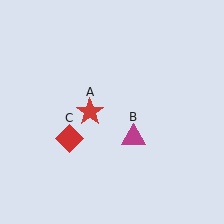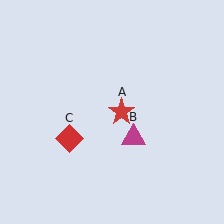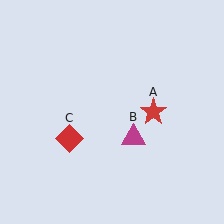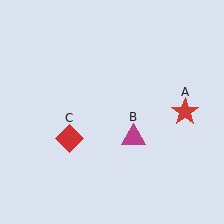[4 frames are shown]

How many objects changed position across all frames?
1 object changed position: red star (object A).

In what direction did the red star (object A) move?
The red star (object A) moved right.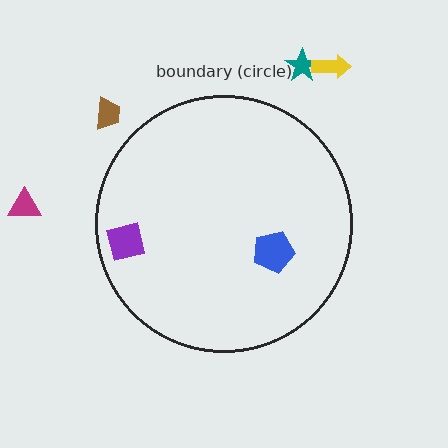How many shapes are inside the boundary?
2 inside, 4 outside.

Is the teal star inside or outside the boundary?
Outside.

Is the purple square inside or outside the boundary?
Inside.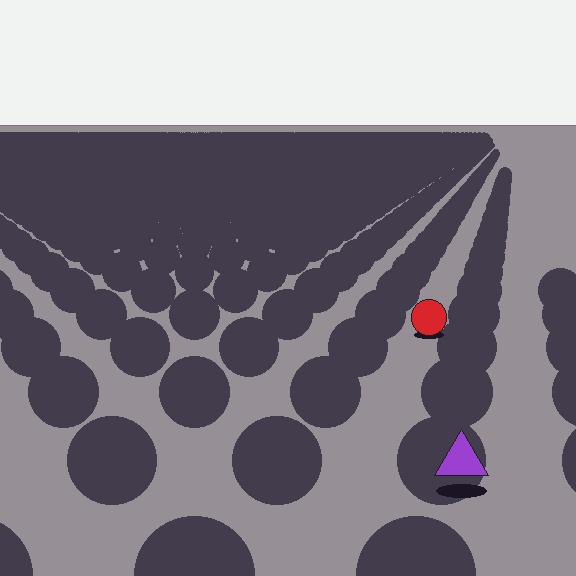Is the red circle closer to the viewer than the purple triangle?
No. The purple triangle is closer — you can tell from the texture gradient: the ground texture is coarser near it.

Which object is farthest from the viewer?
The red circle is farthest from the viewer. It appears smaller and the ground texture around it is denser.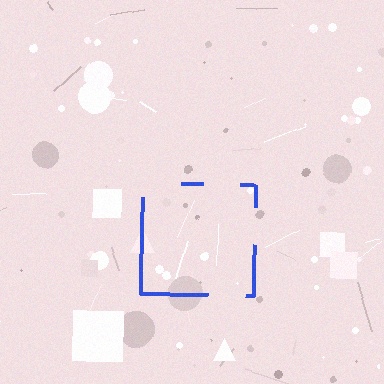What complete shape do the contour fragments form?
The contour fragments form a square.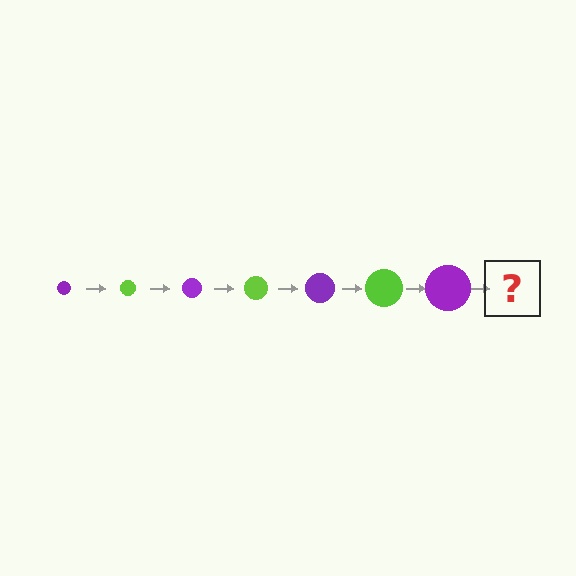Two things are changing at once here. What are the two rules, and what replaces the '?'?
The two rules are that the circle grows larger each step and the color cycles through purple and lime. The '?' should be a lime circle, larger than the previous one.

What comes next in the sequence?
The next element should be a lime circle, larger than the previous one.